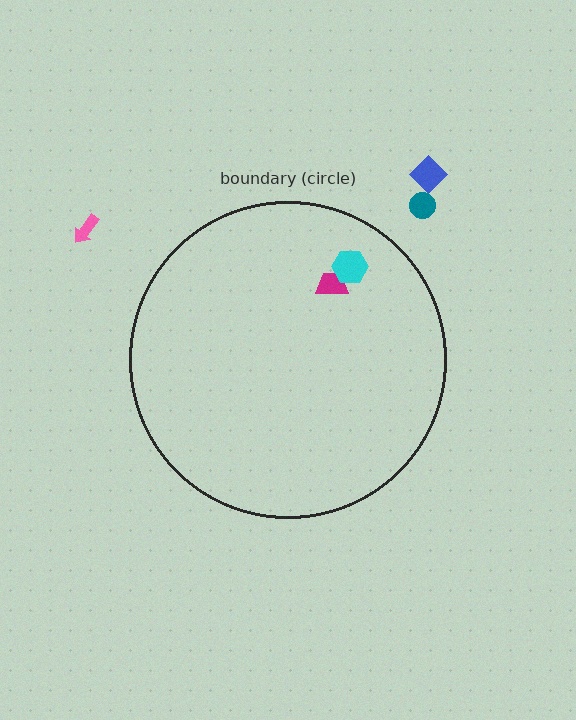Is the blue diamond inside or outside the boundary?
Outside.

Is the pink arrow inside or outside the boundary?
Outside.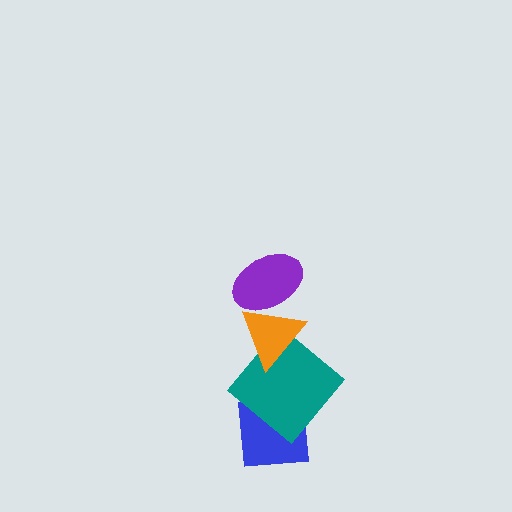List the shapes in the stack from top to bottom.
From top to bottom: the purple ellipse, the orange triangle, the teal diamond, the blue square.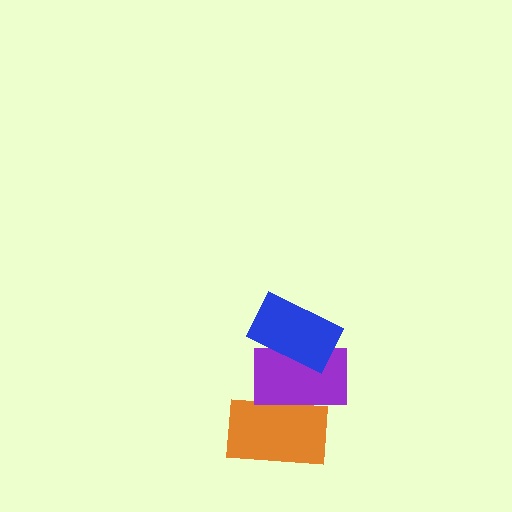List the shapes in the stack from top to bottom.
From top to bottom: the blue rectangle, the purple rectangle, the orange rectangle.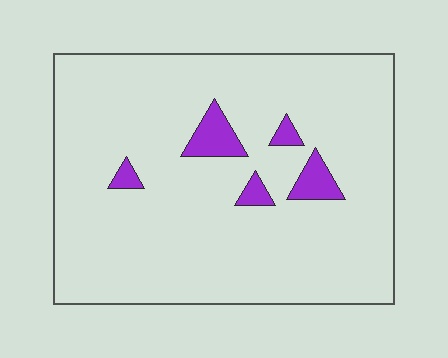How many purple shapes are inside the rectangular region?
5.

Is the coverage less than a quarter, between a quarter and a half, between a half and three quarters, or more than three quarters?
Less than a quarter.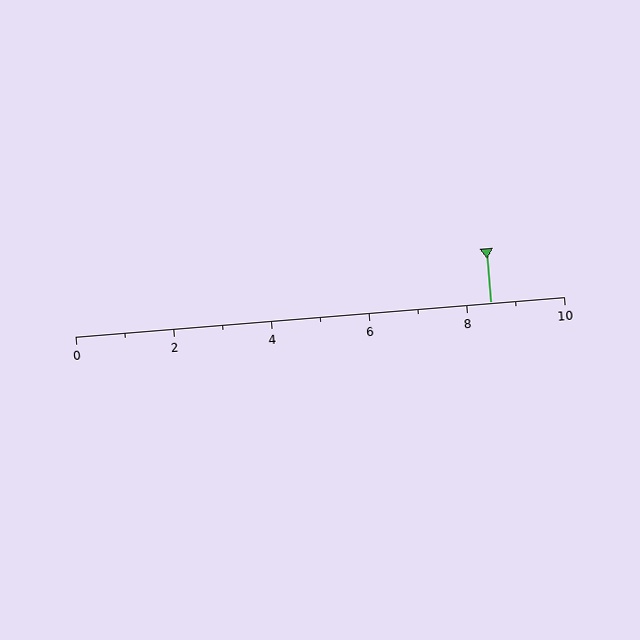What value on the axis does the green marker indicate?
The marker indicates approximately 8.5.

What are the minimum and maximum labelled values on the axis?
The axis runs from 0 to 10.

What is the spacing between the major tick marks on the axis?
The major ticks are spaced 2 apart.